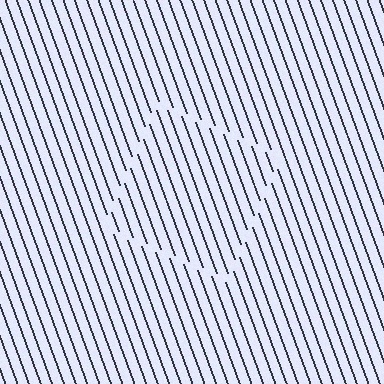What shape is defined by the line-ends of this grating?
An illusory square. The interior of the shape contains the same grating, shifted by half a period — the contour is defined by the phase discontinuity where line-ends from the inner and outer gratings abut.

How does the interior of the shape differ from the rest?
The interior of the shape contains the same grating, shifted by half a period — the contour is defined by the phase discontinuity where line-ends from the inner and outer gratings abut.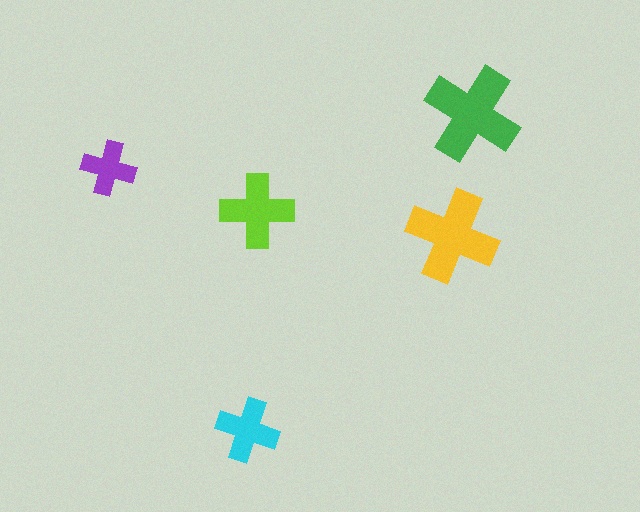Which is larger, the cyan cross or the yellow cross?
The yellow one.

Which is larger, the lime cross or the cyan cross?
The lime one.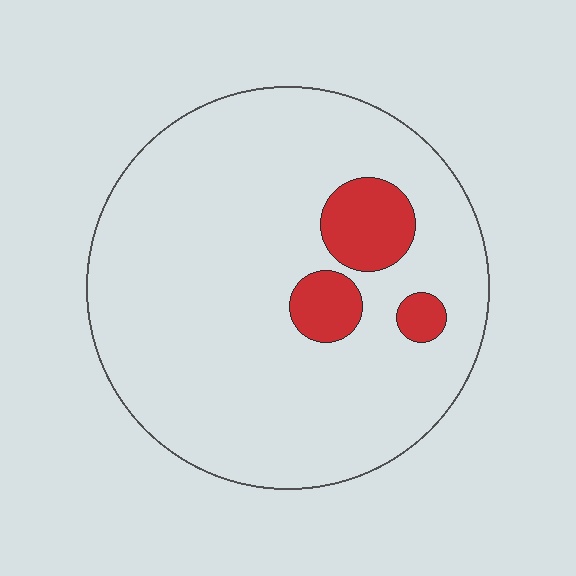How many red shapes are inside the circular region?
3.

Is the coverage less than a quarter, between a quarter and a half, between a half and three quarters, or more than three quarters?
Less than a quarter.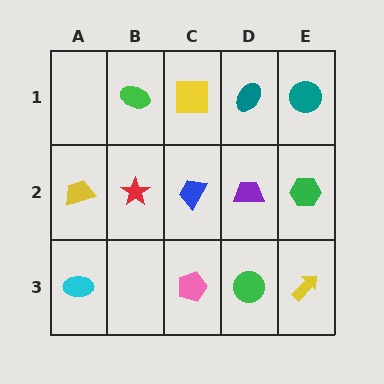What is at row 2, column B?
A red star.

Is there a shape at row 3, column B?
No, that cell is empty.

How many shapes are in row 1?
4 shapes.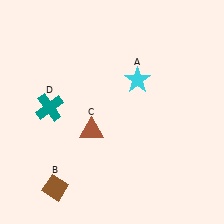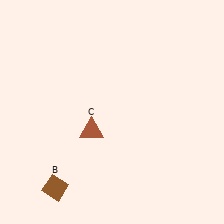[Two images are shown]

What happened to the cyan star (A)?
The cyan star (A) was removed in Image 2. It was in the top-right area of Image 1.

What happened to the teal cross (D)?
The teal cross (D) was removed in Image 2. It was in the top-left area of Image 1.